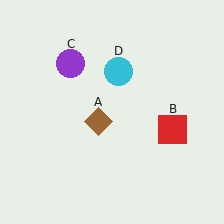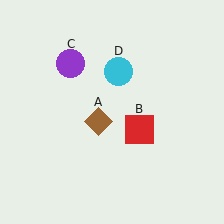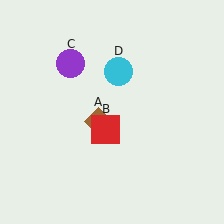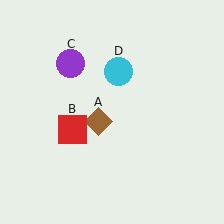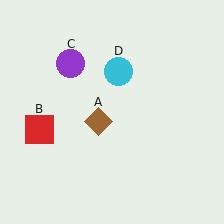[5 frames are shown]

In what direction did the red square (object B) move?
The red square (object B) moved left.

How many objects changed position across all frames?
1 object changed position: red square (object B).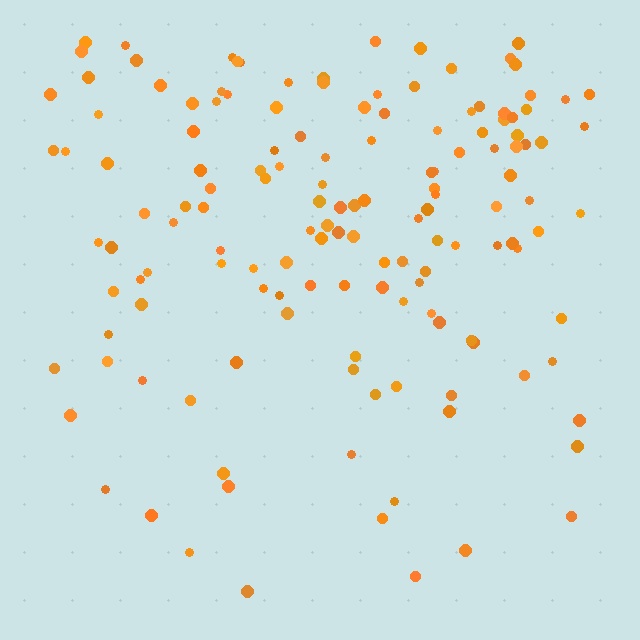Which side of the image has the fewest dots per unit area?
The bottom.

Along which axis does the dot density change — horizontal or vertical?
Vertical.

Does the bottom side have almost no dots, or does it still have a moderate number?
Still a moderate number, just noticeably fewer than the top.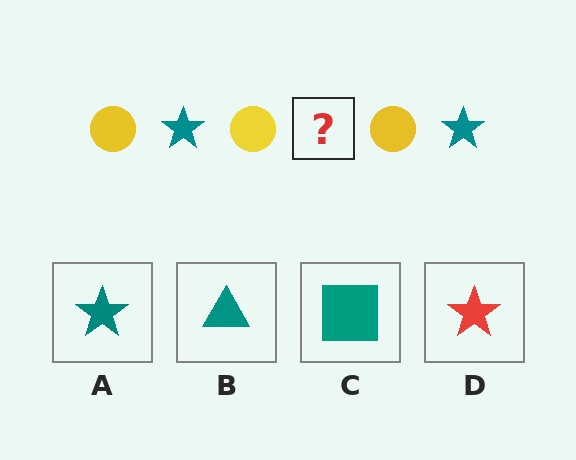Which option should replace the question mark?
Option A.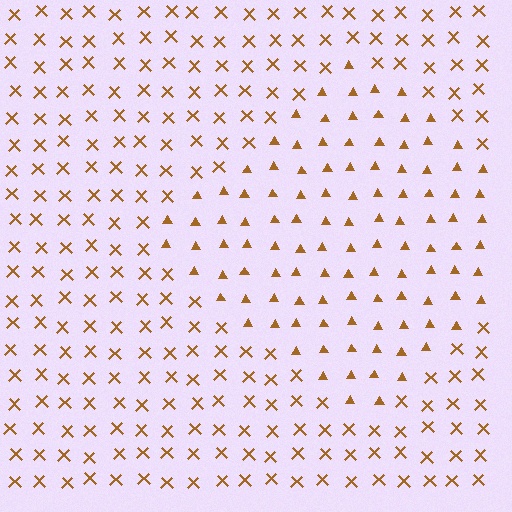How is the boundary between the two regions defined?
The boundary is defined by a change in element shape: triangles inside vs. X marks outside. All elements share the same color and spacing.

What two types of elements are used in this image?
The image uses triangles inside the diamond region and X marks outside it.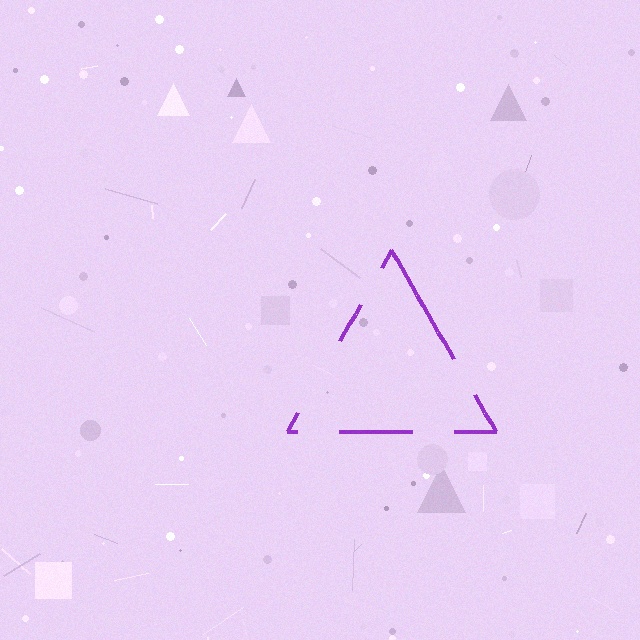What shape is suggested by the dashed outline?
The dashed outline suggests a triangle.